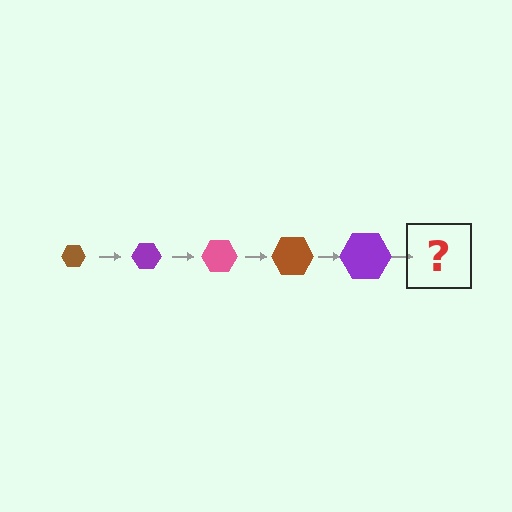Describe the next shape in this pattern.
It should be a pink hexagon, larger than the previous one.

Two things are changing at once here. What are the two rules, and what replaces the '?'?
The two rules are that the hexagon grows larger each step and the color cycles through brown, purple, and pink. The '?' should be a pink hexagon, larger than the previous one.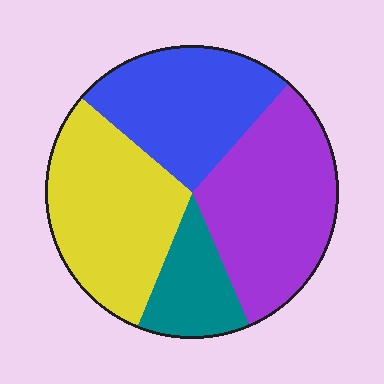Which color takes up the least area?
Teal, at roughly 15%.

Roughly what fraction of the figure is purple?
Purple covers about 30% of the figure.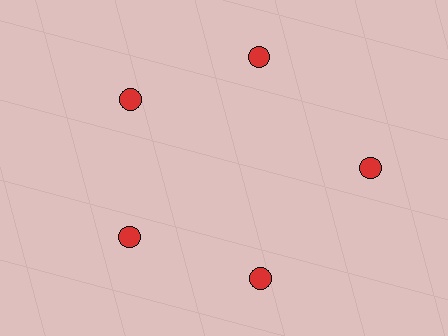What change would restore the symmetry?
The symmetry would be restored by moving it inward, back onto the ring so that all 5 circles sit at equal angles and equal distance from the center.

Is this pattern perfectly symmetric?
No. The 5 red circles are arranged in a ring, but one element near the 3 o'clock position is pushed outward from the center, breaking the 5-fold rotational symmetry.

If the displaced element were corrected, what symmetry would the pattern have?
It would have 5-fold rotational symmetry — the pattern would map onto itself every 72 degrees.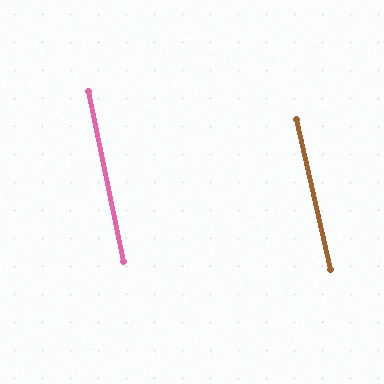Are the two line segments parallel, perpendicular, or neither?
Parallel — their directions differ by only 1.3°.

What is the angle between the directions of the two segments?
Approximately 1 degree.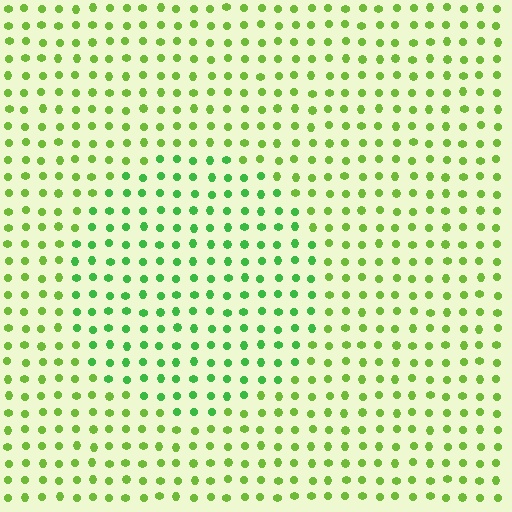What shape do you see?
I see a circle.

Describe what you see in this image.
The image is filled with small lime elements in a uniform arrangement. A circle-shaped region is visible where the elements are tinted to a slightly different hue, forming a subtle color boundary.